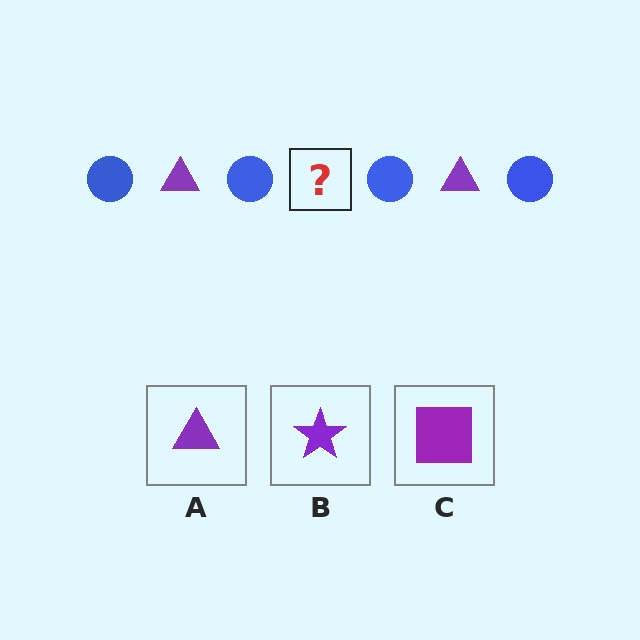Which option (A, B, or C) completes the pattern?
A.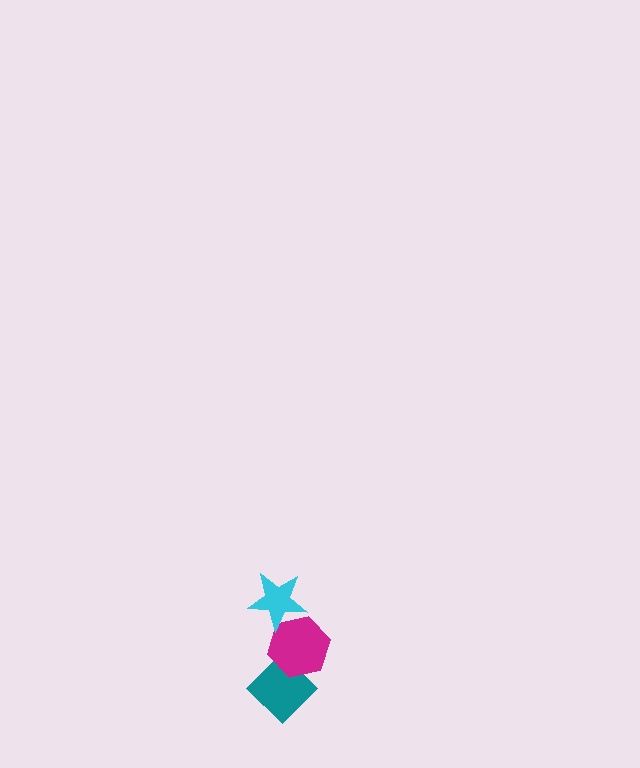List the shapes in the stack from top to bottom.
From top to bottom: the cyan star, the magenta hexagon, the teal diamond.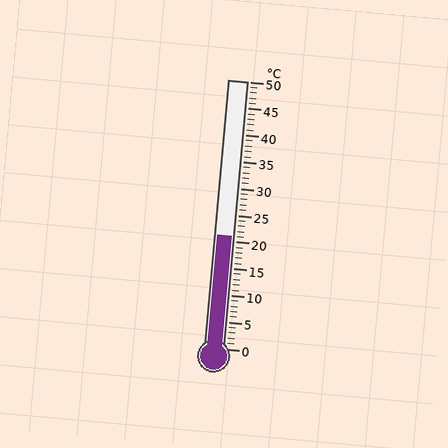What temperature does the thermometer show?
The thermometer shows approximately 21°C.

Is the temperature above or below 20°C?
The temperature is above 20°C.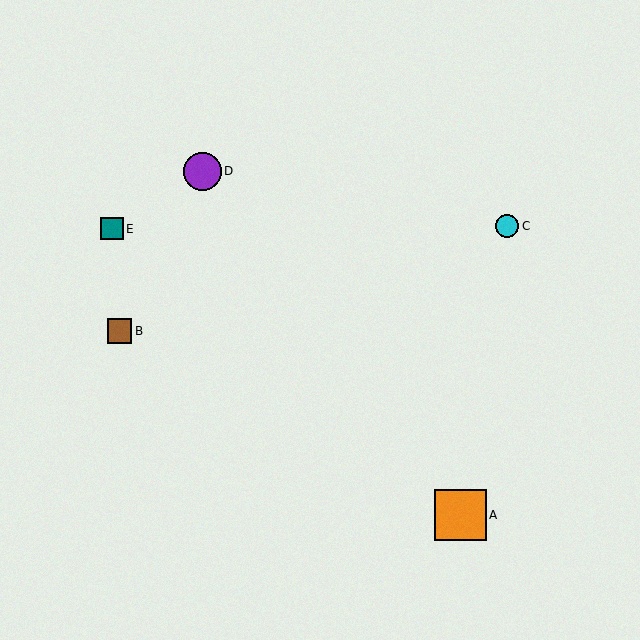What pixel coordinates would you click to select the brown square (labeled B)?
Click at (119, 331) to select the brown square B.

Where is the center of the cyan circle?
The center of the cyan circle is at (507, 226).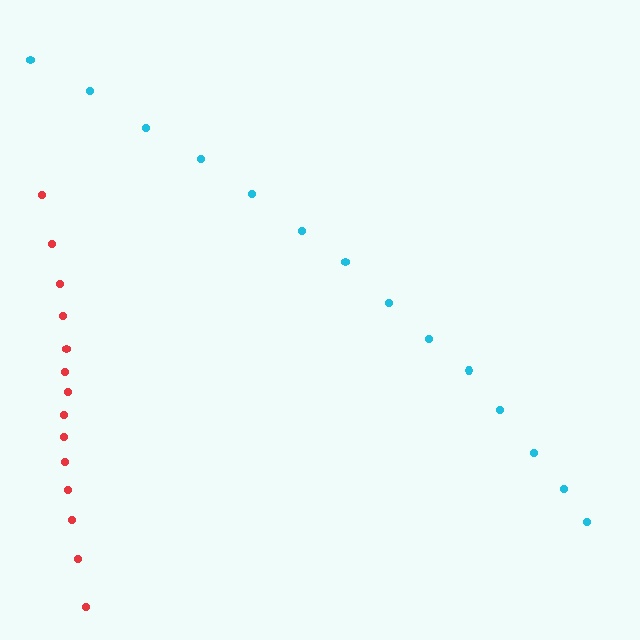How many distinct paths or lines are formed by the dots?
There are 2 distinct paths.